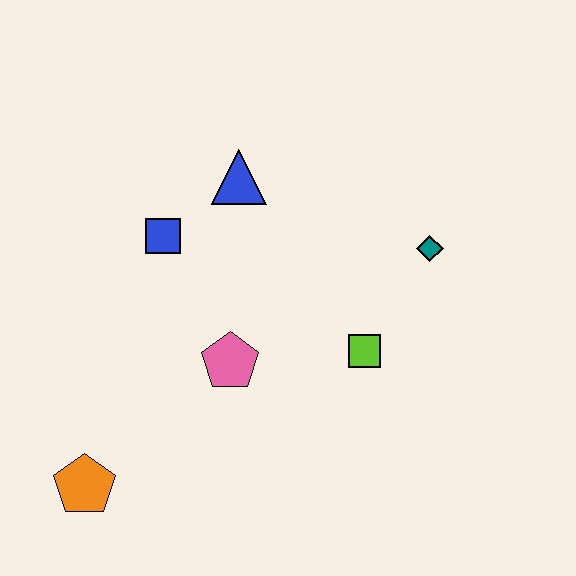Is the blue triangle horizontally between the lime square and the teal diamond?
No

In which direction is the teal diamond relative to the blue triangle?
The teal diamond is to the right of the blue triangle.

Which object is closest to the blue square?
The blue triangle is closest to the blue square.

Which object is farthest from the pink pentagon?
The teal diamond is farthest from the pink pentagon.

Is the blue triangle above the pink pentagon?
Yes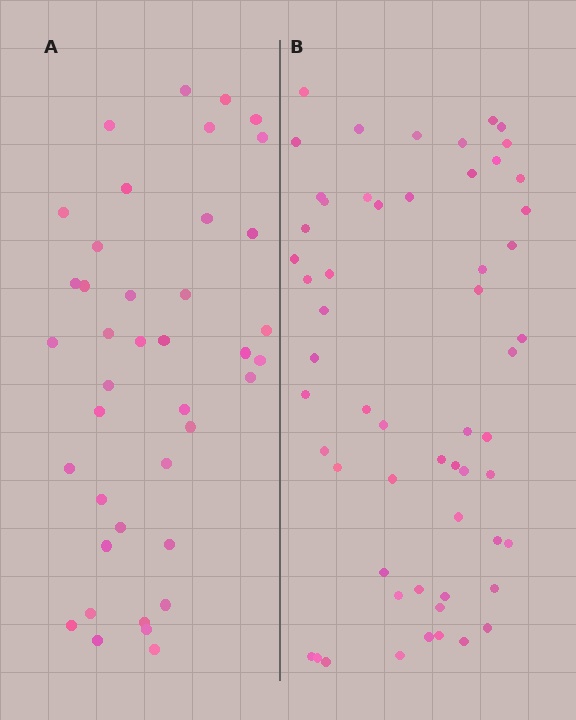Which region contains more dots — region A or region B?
Region B (the right region) has more dots.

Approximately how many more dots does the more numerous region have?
Region B has approximately 15 more dots than region A.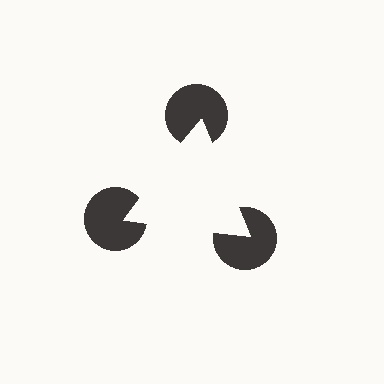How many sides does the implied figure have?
3 sides.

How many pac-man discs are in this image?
There are 3 — one at each vertex of the illusory triangle.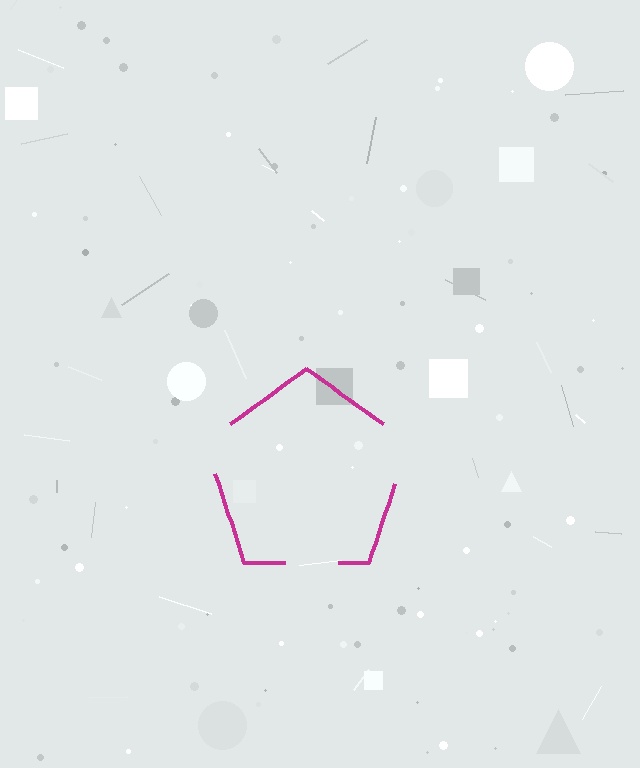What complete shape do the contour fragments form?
The contour fragments form a pentagon.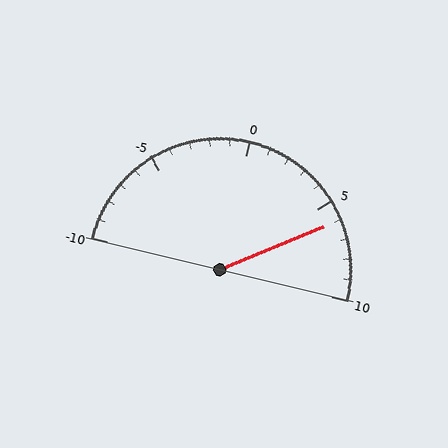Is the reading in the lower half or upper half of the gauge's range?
The reading is in the upper half of the range (-10 to 10).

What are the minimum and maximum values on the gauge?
The gauge ranges from -10 to 10.